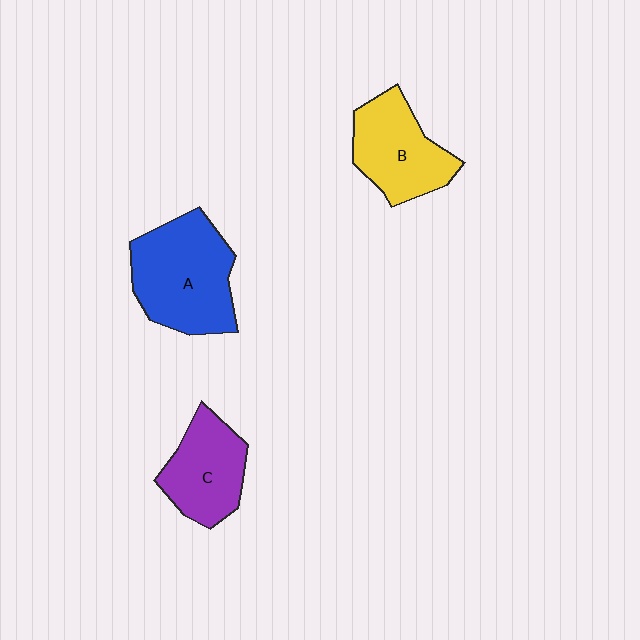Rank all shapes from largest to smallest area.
From largest to smallest: A (blue), B (yellow), C (purple).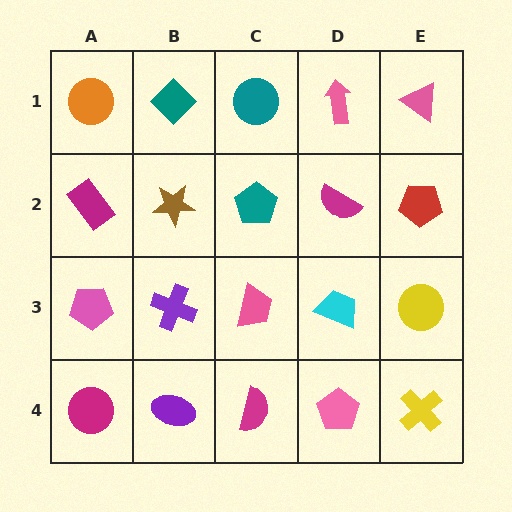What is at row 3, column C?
A pink trapezoid.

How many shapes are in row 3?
5 shapes.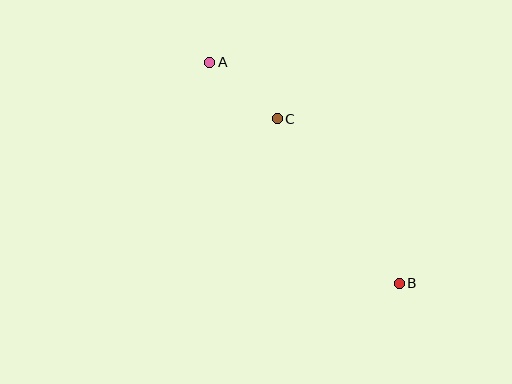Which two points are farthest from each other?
Points A and B are farthest from each other.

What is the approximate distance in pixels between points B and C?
The distance between B and C is approximately 205 pixels.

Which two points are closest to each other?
Points A and C are closest to each other.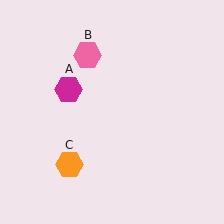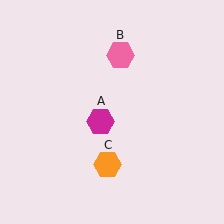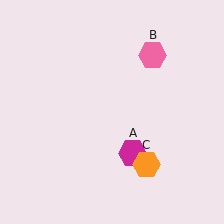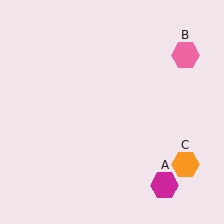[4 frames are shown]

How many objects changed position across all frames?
3 objects changed position: magenta hexagon (object A), pink hexagon (object B), orange hexagon (object C).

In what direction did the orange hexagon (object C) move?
The orange hexagon (object C) moved right.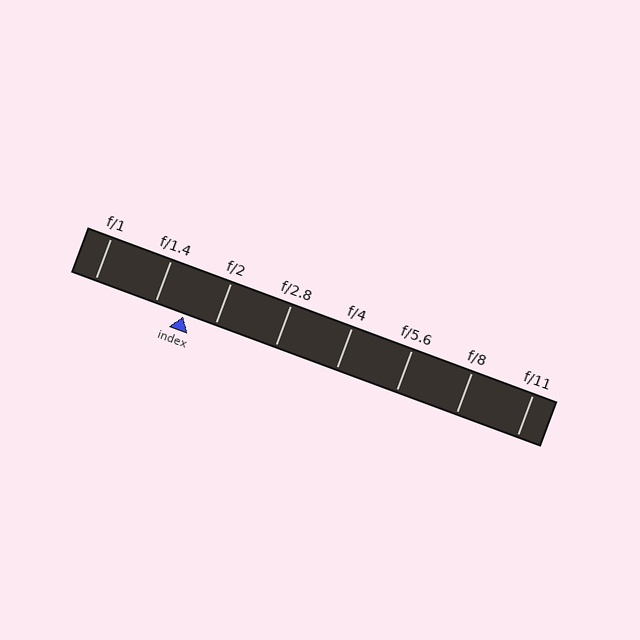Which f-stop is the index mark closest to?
The index mark is closest to f/1.4.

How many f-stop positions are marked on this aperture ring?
There are 8 f-stop positions marked.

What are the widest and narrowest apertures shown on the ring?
The widest aperture shown is f/1 and the narrowest is f/11.